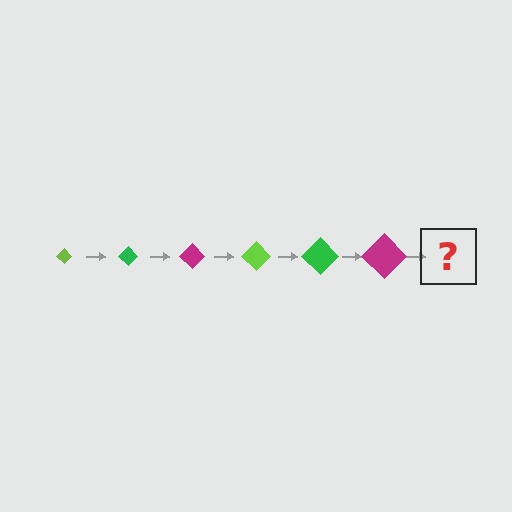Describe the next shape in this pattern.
It should be a lime diamond, larger than the previous one.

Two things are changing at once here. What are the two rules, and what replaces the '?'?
The two rules are that the diamond grows larger each step and the color cycles through lime, green, and magenta. The '?' should be a lime diamond, larger than the previous one.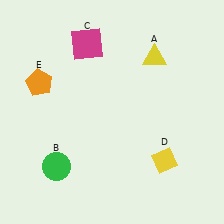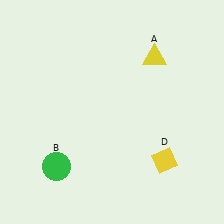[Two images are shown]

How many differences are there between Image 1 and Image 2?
There are 2 differences between the two images.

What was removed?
The magenta square (C), the orange pentagon (E) were removed in Image 2.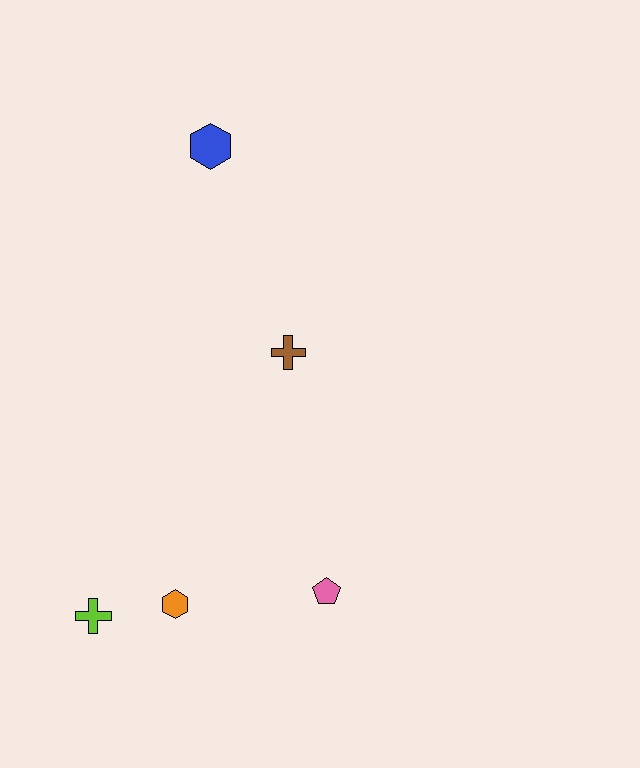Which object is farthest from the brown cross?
The lime cross is farthest from the brown cross.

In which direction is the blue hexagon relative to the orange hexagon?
The blue hexagon is above the orange hexagon.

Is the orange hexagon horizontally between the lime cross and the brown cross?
Yes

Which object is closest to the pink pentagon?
The orange hexagon is closest to the pink pentagon.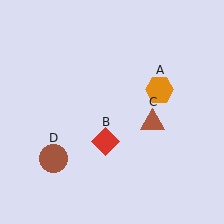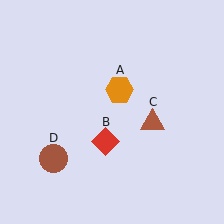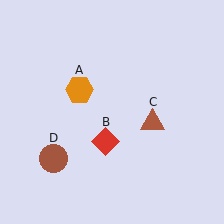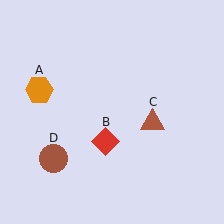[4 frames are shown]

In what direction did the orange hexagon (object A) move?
The orange hexagon (object A) moved left.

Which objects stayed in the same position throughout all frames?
Red diamond (object B) and brown triangle (object C) and brown circle (object D) remained stationary.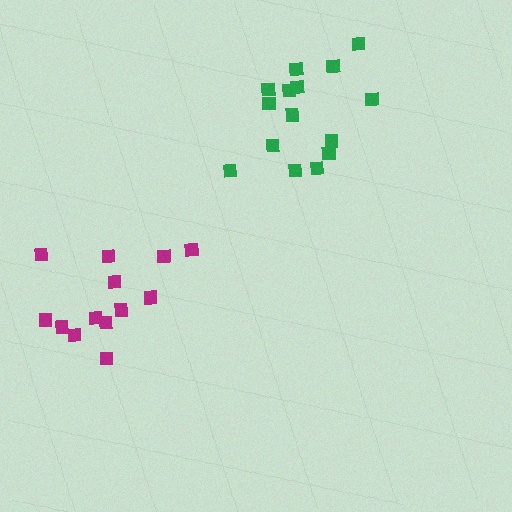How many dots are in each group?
Group 1: 15 dots, Group 2: 13 dots (28 total).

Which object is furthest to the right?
The green cluster is rightmost.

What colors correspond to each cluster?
The clusters are colored: green, magenta.